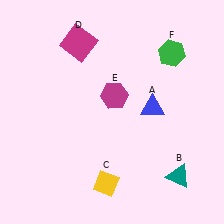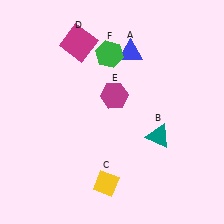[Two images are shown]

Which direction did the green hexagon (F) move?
The green hexagon (F) moved left.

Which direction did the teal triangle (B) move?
The teal triangle (B) moved up.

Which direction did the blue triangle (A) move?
The blue triangle (A) moved up.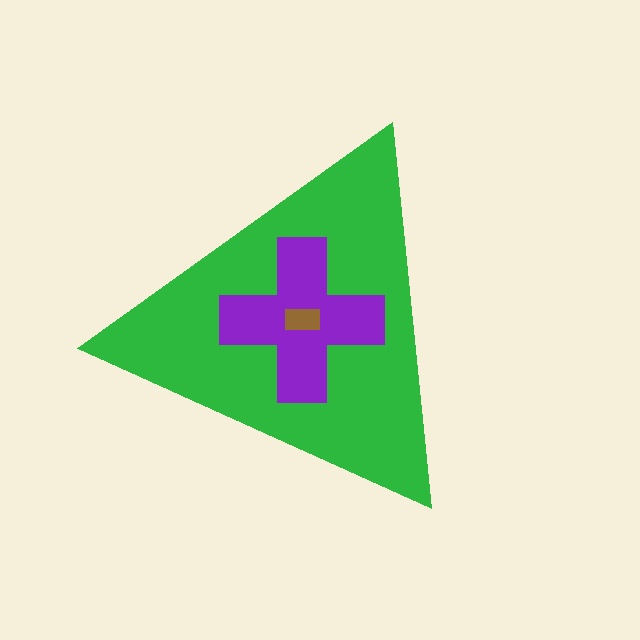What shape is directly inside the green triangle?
The purple cross.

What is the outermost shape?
The green triangle.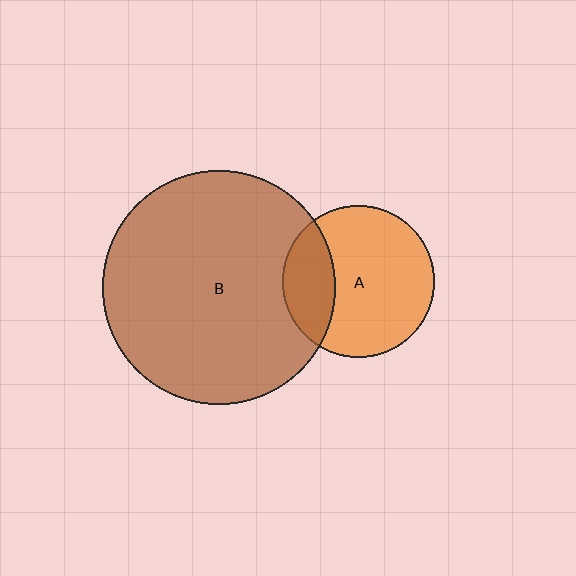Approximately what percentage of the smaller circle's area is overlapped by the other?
Approximately 25%.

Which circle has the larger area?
Circle B (brown).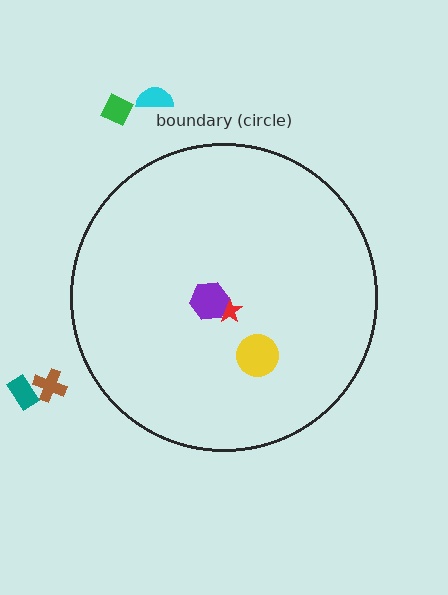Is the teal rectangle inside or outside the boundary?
Outside.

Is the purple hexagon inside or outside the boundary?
Inside.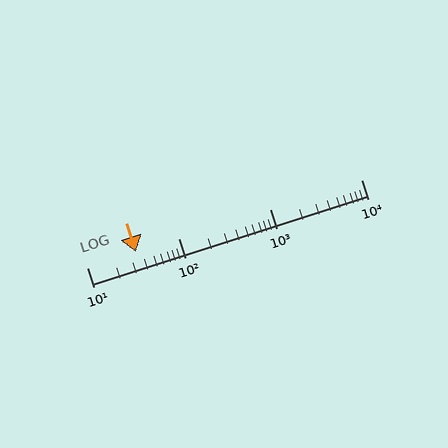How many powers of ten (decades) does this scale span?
The scale spans 3 decades, from 10 to 10000.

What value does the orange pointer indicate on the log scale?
The pointer indicates approximately 34.